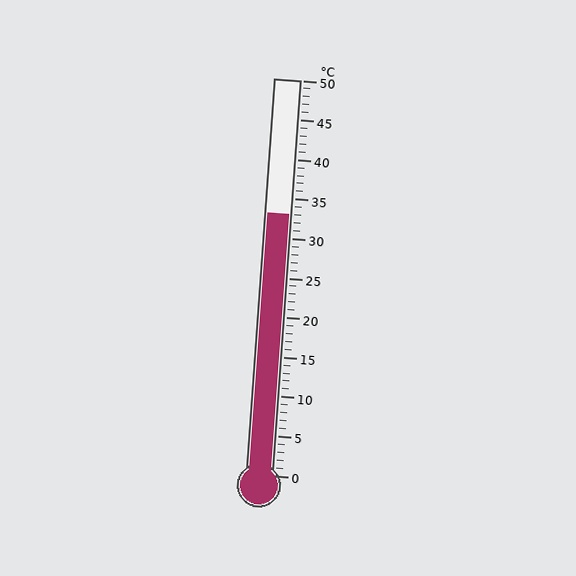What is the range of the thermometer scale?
The thermometer scale ranges from 0°C to 50°C.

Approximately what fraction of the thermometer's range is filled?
The thermometer is filled to approximately 65% of its range.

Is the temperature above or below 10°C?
The temperature is above 10°C.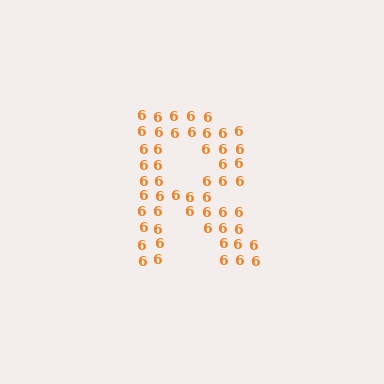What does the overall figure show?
The overall figure shows the letter R.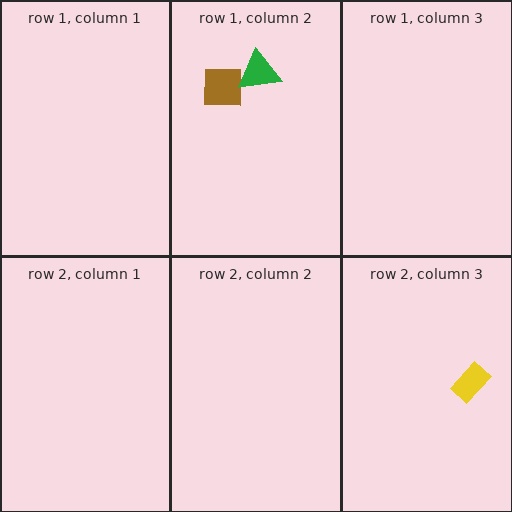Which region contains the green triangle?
The row 1, column 2 region.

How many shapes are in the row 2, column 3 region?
1.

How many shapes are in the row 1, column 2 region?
2.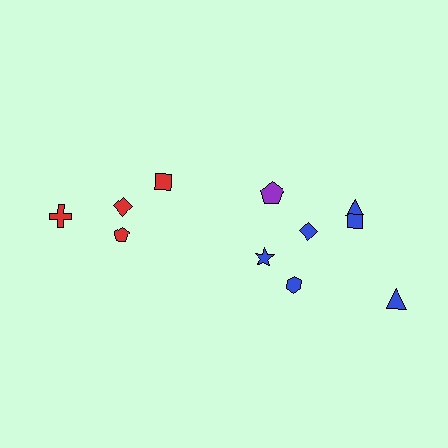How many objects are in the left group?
There are 4 objects.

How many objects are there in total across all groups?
There are 11 objects.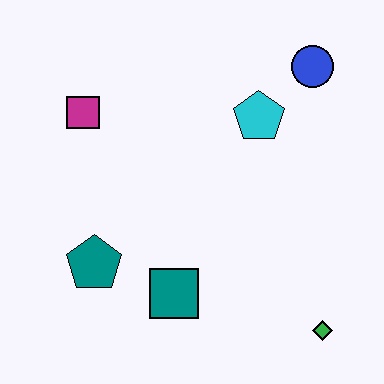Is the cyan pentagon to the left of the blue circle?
Yes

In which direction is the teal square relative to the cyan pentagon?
The teal square is below the cyan pentagon.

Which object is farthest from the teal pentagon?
The blue circle is farthest from the teal pentagon.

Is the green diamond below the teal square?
Yes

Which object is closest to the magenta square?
The teal pentagon is closest to the magenta square.